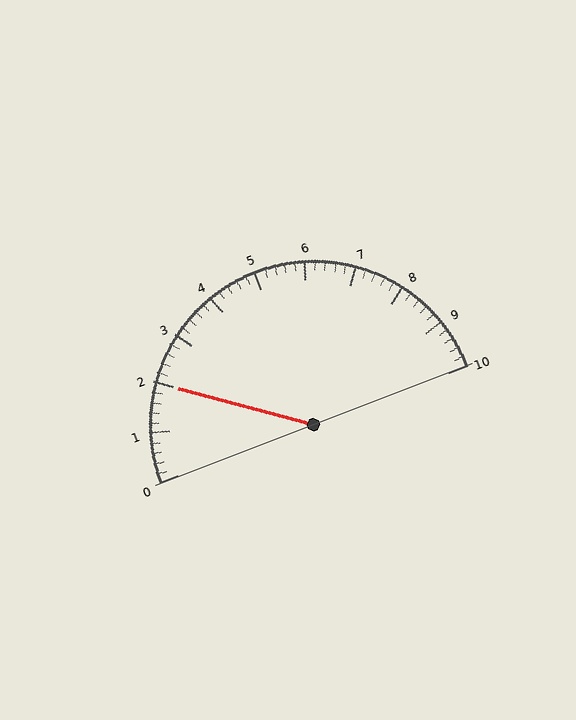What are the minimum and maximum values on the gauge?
The gauge ranges from 0 to 10.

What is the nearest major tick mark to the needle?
The nearest major tick mark is 2.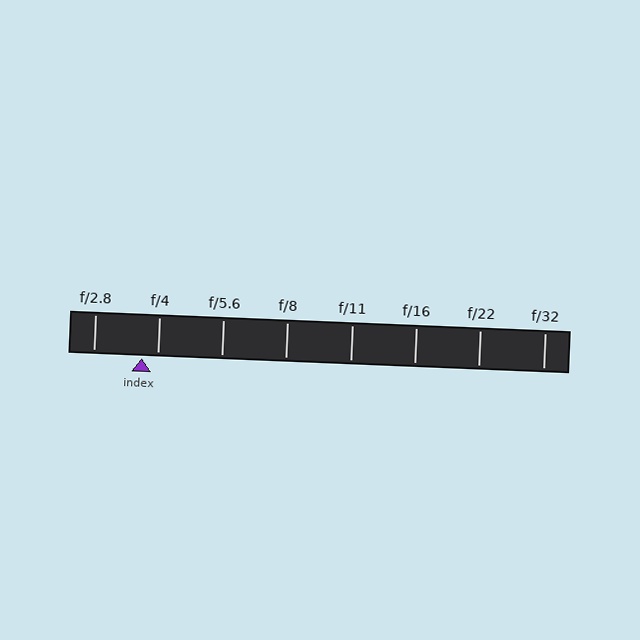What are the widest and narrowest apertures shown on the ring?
The widest aperture shown is f/2.8 and the narrowest is f/32.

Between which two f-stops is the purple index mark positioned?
The index mark is between f/2.8 and f/4.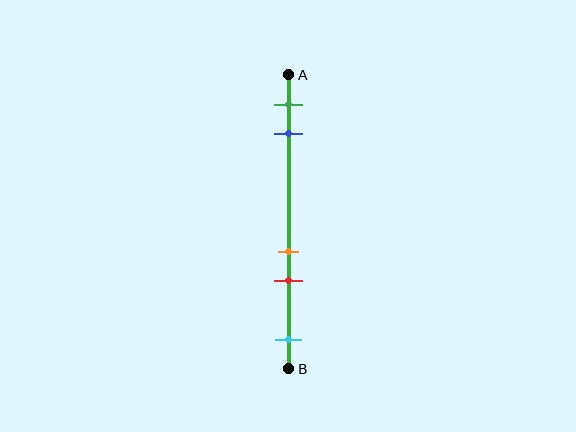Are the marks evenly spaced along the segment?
No, the marks are not evenly spaced.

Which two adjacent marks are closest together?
The orange and red marks are the closest adjacent pair.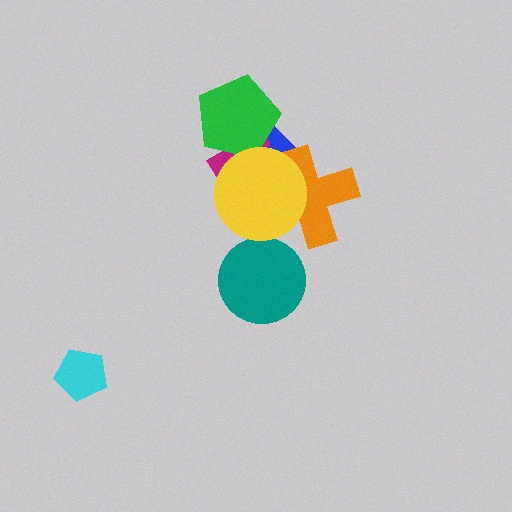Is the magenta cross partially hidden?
Yes, it is partially covered by another shape.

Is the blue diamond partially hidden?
Yes, it is partially covered by another shape.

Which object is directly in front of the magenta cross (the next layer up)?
The green pentagon is directly in front of the magenta cross.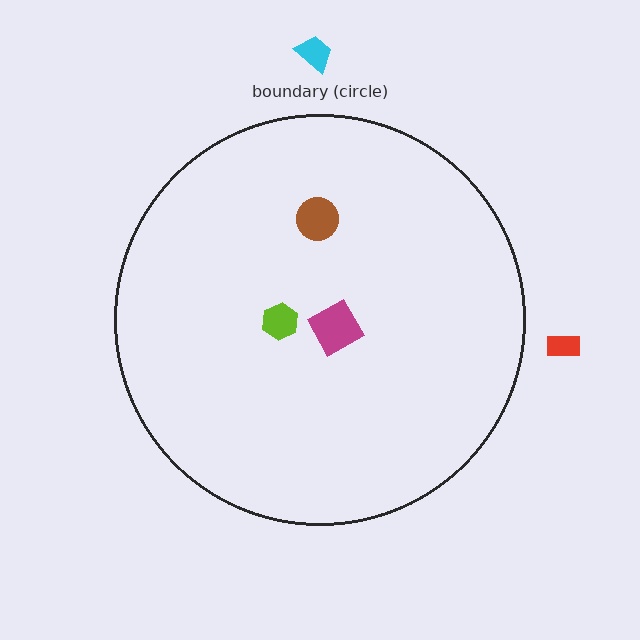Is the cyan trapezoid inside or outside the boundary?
Outside.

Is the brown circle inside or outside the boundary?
Inside.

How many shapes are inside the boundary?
3 inside, 2 outside.